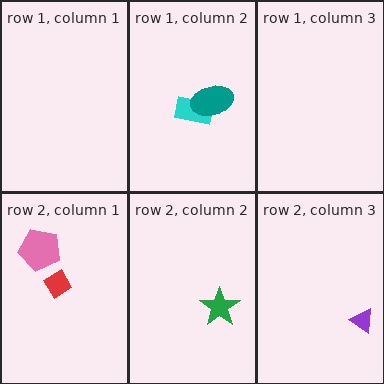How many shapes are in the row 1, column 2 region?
2.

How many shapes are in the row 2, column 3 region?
1.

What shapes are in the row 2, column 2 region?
The green star.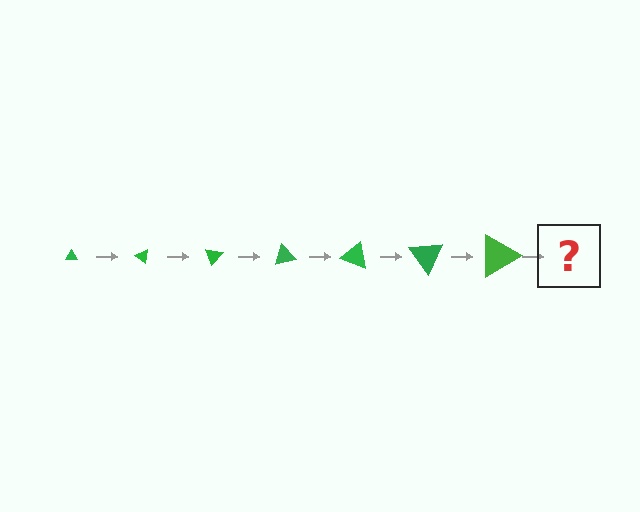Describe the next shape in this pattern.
It should be a triangle, larger than the previous one and rotated 245 degrees from the start.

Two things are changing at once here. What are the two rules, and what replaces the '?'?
The two rules are that the triangle grows larger each step and it rotates 35 degrees each step. The '?' should be a triangle, larger than the previous one and rotated 245 degrees from the start.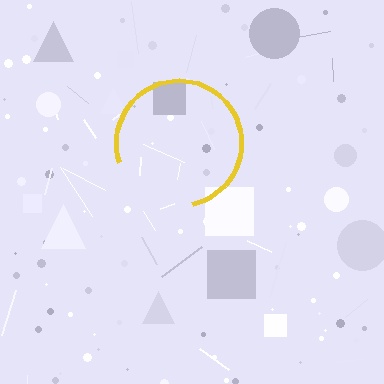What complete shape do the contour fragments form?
The contour fragments form a circle.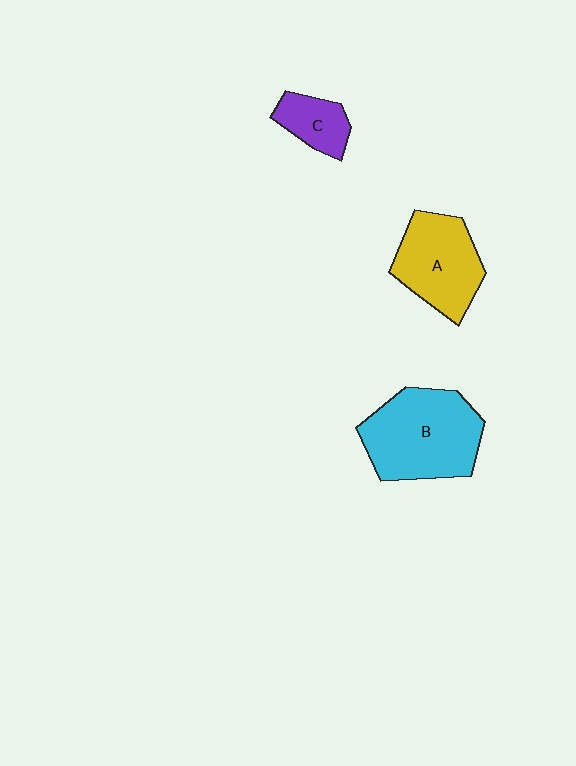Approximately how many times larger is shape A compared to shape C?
Approximately 2.1 times.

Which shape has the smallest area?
Shape C (purple).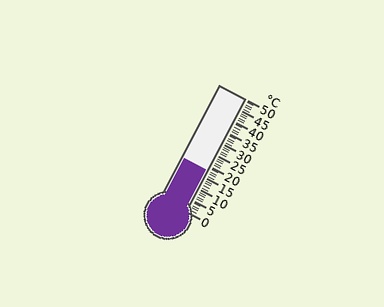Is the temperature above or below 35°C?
The temperature is below 35°C.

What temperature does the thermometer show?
The thermometer shows approximately 18°C.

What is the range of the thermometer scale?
The thermometer scale ranges from 0°C to 50°C.